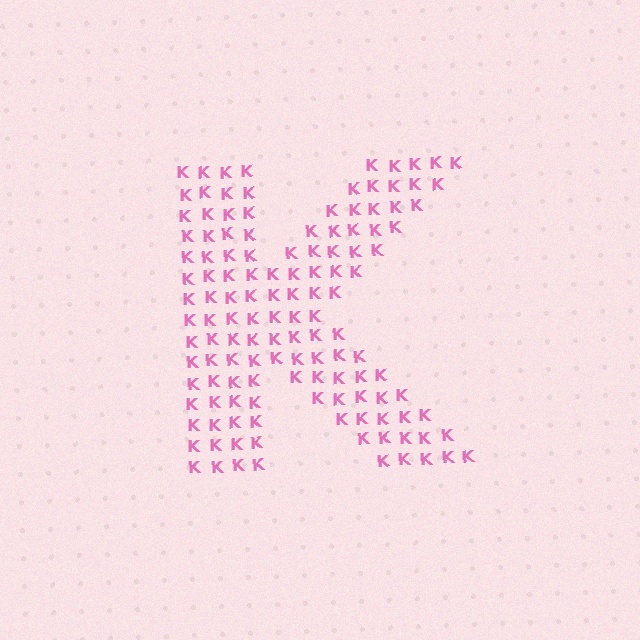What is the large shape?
The large shape is the letter K.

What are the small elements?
The small elements are letter K's.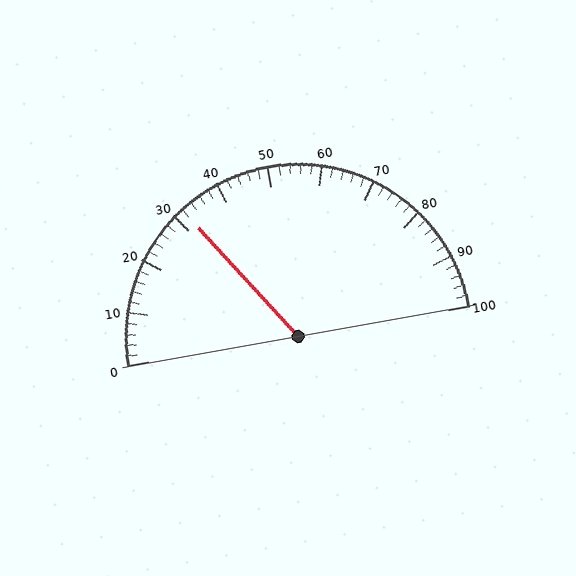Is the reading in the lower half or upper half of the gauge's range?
The reading is in the lower half of the range (0 to 100).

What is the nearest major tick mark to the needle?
The nearest major tick mark is 30.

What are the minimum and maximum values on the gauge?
The gauge ranges from 0 to 100.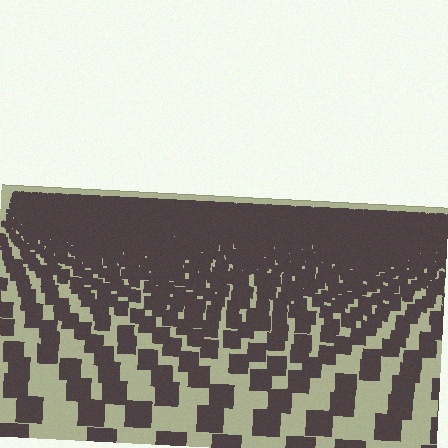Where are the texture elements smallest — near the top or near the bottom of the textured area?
Near the top.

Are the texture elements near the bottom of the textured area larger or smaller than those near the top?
Larger. Near the bottom, elements are closer to the viewer and appear at a bigger on-screen size.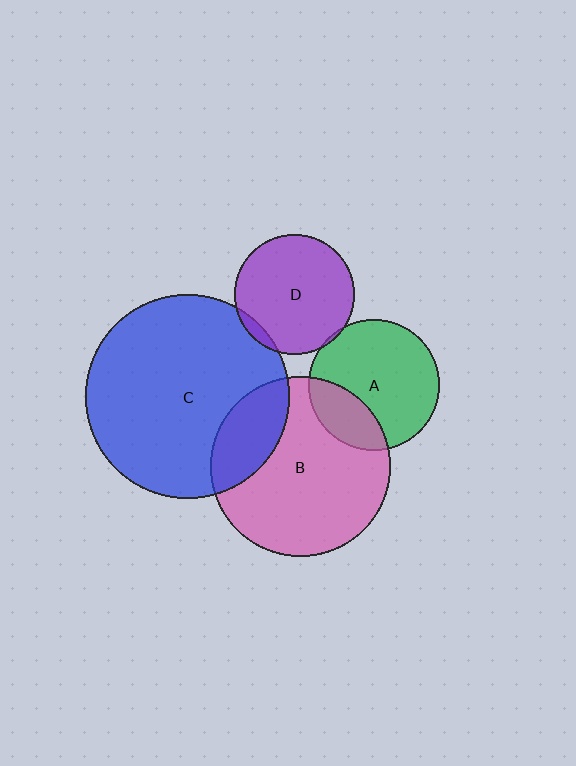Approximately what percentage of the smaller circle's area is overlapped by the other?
Approximately 5%.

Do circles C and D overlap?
Yes.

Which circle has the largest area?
Circle C (blue).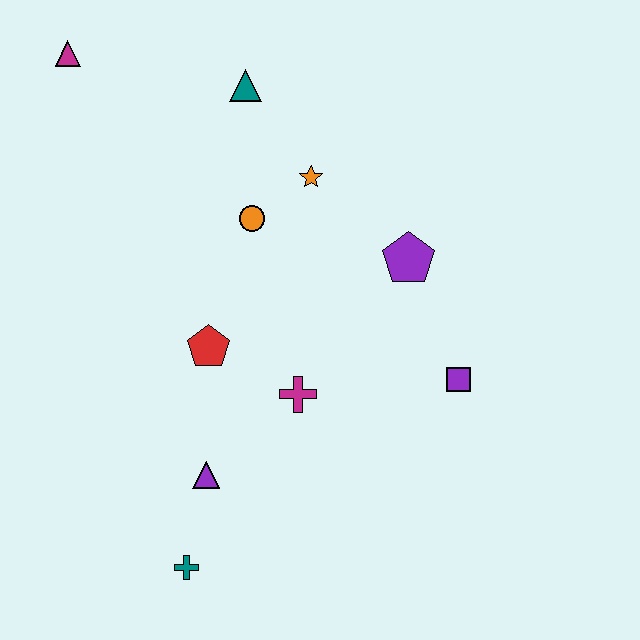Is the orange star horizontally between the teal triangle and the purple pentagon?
Yes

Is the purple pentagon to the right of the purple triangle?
Yes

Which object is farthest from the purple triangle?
The magenta triangle is farthest from the purple triangle.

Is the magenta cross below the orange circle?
Yes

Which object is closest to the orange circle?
The orange star is closest to the orange circle.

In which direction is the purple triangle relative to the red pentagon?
The purple triangle is below the red pentagon.